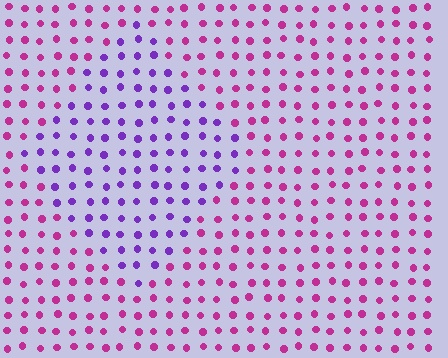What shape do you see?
I see a diamond.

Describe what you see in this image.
The image is filled with small magenta elements in a uniform arrangement. A diamond-shaped region is visible where the elements are tinted to a slightly different hue, forming a subtle color boundary.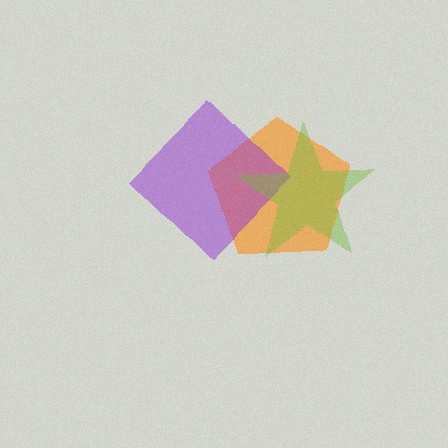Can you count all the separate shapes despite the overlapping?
Yes, there are 3 separate shapes.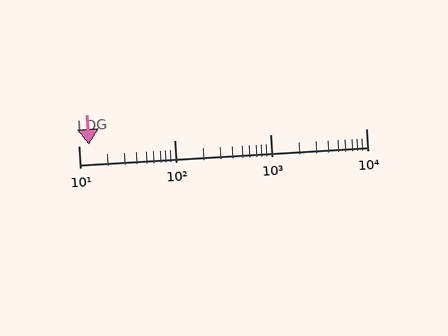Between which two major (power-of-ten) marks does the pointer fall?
The pointer is between 10 and 100.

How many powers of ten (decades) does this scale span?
The scale spans 3 decades, from 10 to 10000.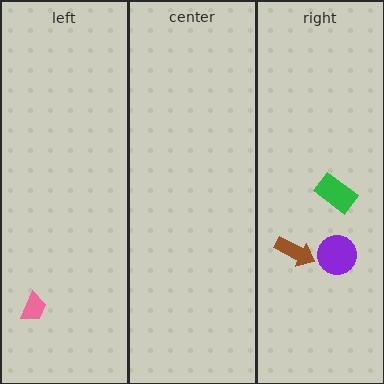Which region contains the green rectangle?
The right region.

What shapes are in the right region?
The purple circle, the green rectangle, the brown arrow.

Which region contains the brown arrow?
The right region.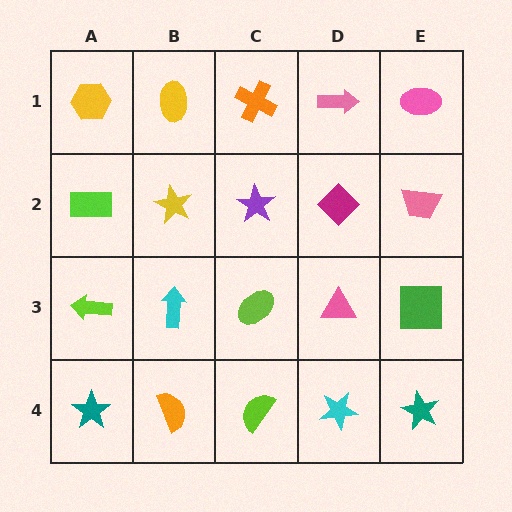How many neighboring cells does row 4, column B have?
3.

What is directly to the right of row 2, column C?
A magenta diamond.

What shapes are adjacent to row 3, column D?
A magenta diamond (row 2, column D), a cyan star (row 4, column D), a lime ellipse (row 3, column C), a green square (row 3, column E).